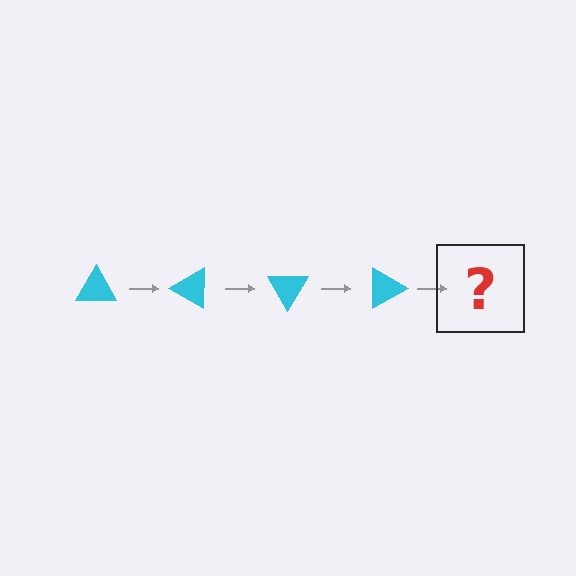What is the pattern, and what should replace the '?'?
The pattern is that the triangle rotates 30 degrees each step. The '?' should be a cyan triangle rotated 120 degrees.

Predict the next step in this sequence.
The next step is a cyan triangle rotated 120 degrees.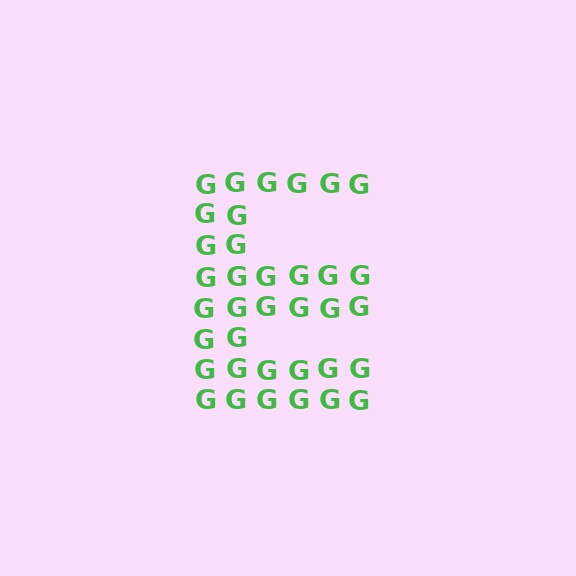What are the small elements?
The small elements are letter G's.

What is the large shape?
The large shape is the letter E.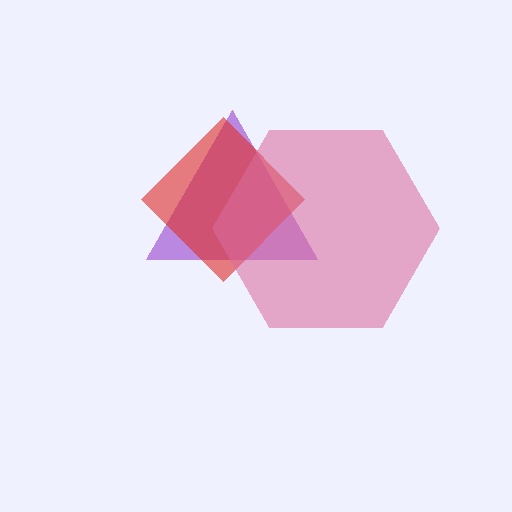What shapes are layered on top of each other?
The layered shapes are: a purple triangle, a red diamond, a pink hexagon.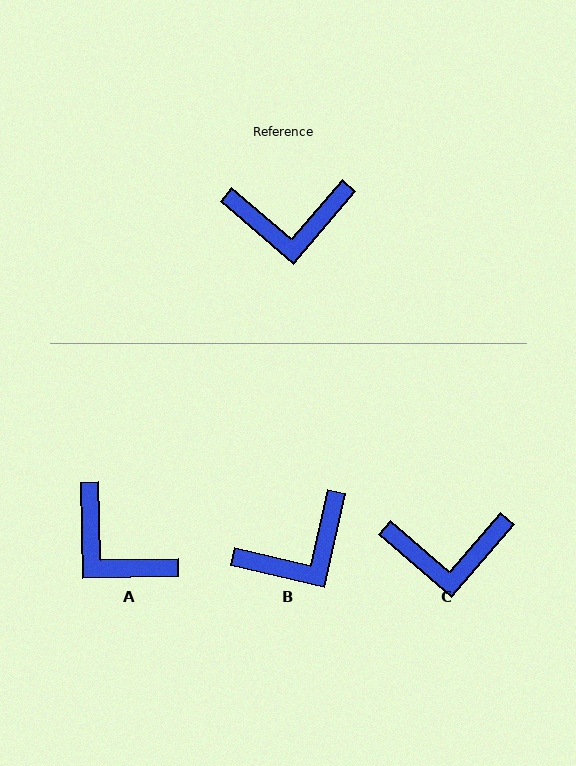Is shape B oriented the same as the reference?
No, it is off by about 28 degrees.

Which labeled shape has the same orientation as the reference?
C.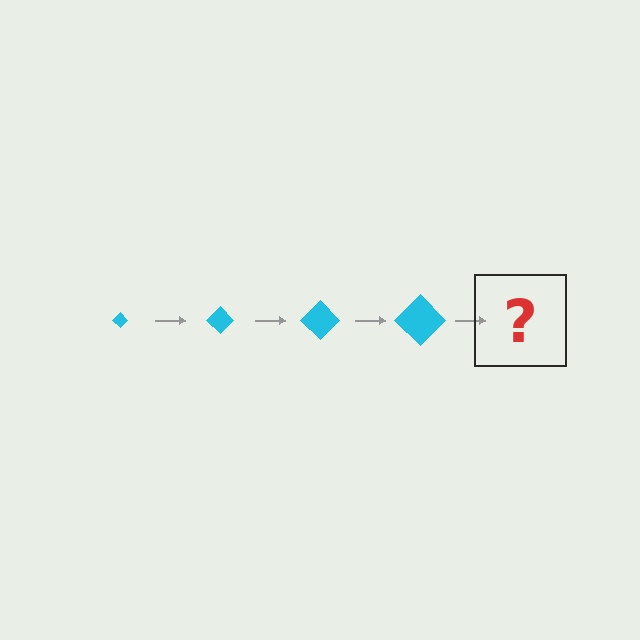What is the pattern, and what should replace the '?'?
The pattern is that the diamond gets progressively larger each step. The '?' should be a cyan diamond, larger than the previous one.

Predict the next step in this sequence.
The next step is a cyan diamond, larger than the previous one.